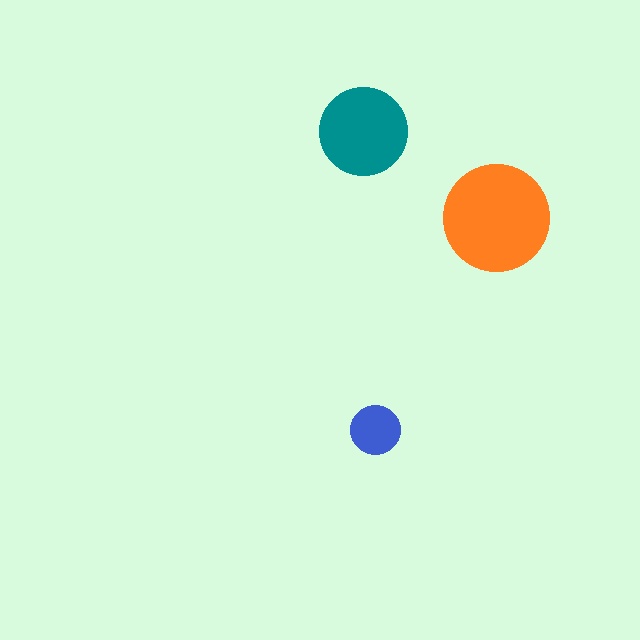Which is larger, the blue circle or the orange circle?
The orange one.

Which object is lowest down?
The blue circle is bottommost.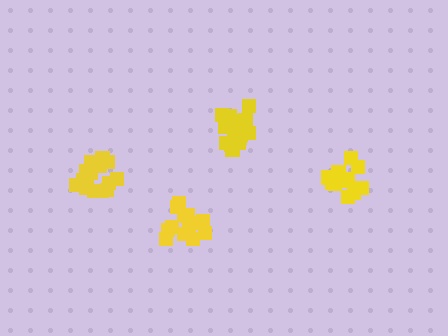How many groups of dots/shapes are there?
There are 4 groups.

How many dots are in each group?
Group 1: 14 dots, Group 2: 17 dots, Group 3: 19 dots, Group 4: 14 dots (64 total).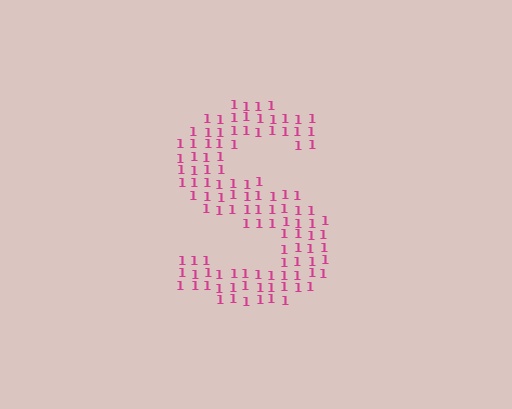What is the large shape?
The large shape is the letter S.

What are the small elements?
The small elements are digit 1's.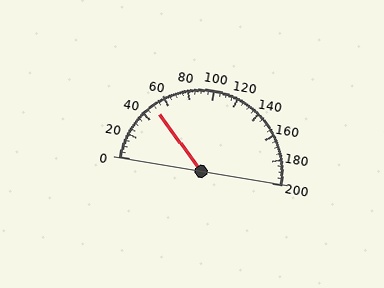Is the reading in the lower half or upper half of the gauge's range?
The reading is in the lower half of the range (0 to 200).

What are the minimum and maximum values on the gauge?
The gauge ranges from 0 to 200.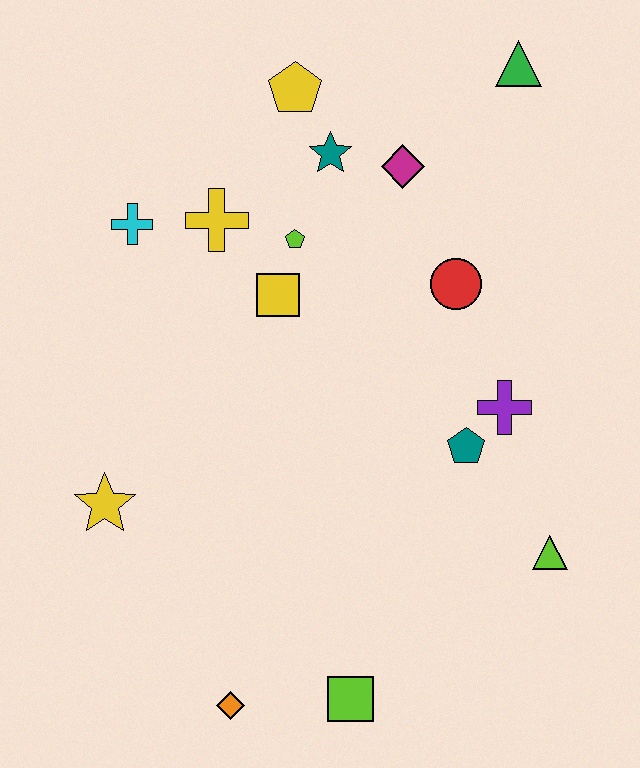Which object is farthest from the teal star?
The orange diamond is farthest from the teal star.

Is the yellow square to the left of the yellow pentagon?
Yes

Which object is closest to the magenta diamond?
The teal star is closest to the magenta diamond.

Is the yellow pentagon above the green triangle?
No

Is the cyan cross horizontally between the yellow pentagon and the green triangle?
No